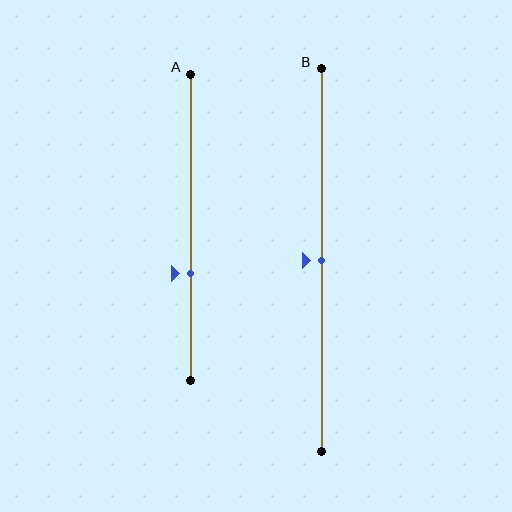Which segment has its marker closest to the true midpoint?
Segment B has its marker closest to the true midpoint.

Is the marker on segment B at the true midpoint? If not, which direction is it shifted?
Yes, the marker on segment B is at the true midpoint.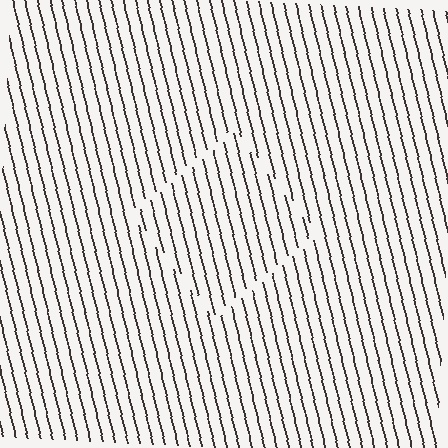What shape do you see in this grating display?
An illusory square. The interior of the shape contains the same grating, shifted by half a period — the contour is defined by the phase discontinuity where line-ends from the inner and outer gratings abut.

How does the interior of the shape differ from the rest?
The interior of the shape contains the same grating, shifted by half a period — the contour is defined by the phase discontinuity where line-ends from the inner and outer gratings abut.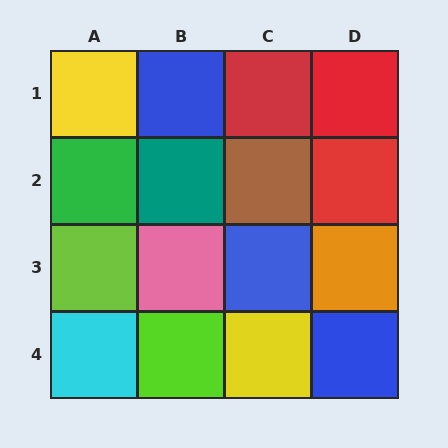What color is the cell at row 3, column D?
Orange.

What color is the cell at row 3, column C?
Blue.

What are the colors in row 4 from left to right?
Cyan, lime, yellow, blue.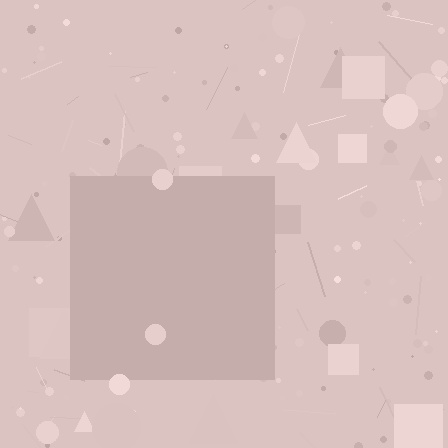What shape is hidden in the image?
A square is hidden in the image.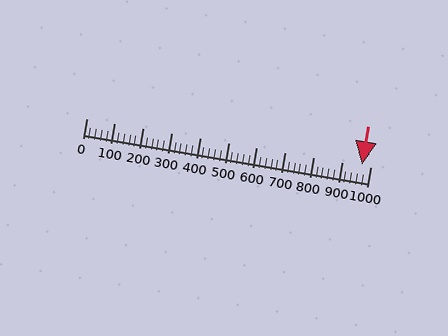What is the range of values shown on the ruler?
The ruler shows values from 0 to 1000.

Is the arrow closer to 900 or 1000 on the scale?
The arrow is closer to 1000.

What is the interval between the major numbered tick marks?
The major tick marks are spaced 100 units apart.